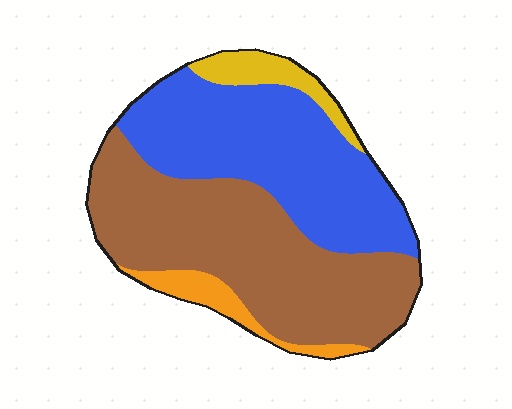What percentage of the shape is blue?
Blue takes up about two fifths (2/5) of the shape.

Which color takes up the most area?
Brown, at roughly 45%.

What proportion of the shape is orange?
Orange covers around 5% of the shape.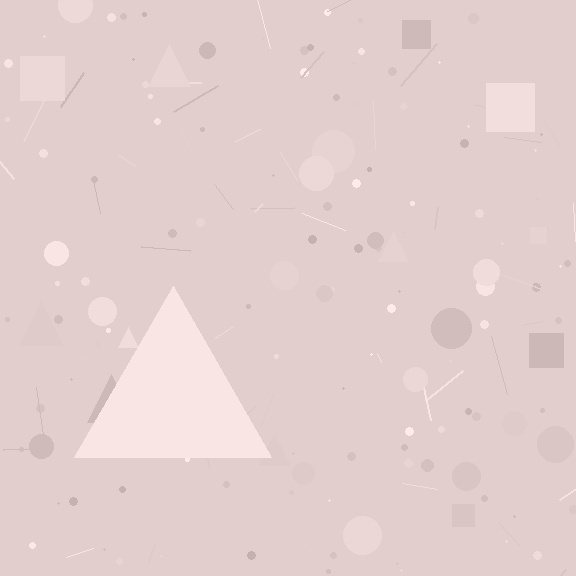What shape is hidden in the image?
A triangle is hidden in the image.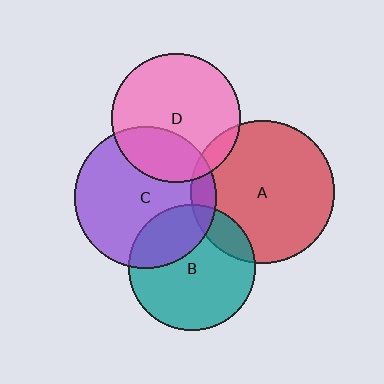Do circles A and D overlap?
Yes.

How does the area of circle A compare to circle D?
Approximately 1.2 times.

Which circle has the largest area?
Circle A (red).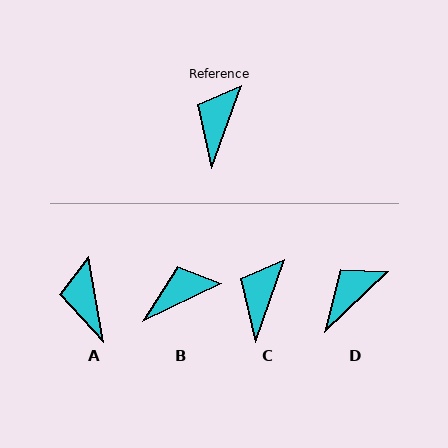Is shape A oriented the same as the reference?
No, it is off by about 30 degrees.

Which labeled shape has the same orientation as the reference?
C.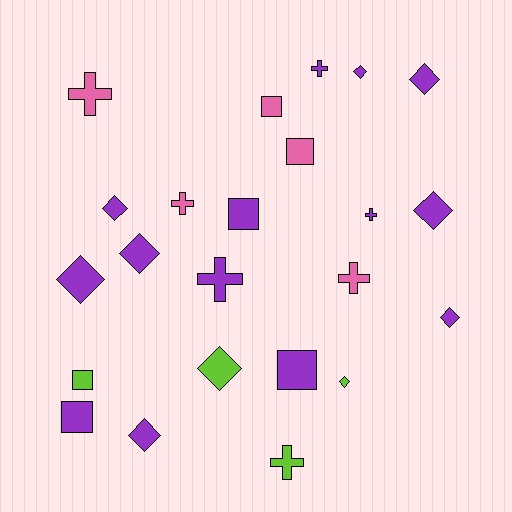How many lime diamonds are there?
There are 2 lime diamonds.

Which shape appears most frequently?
Diamond, with 10 objects.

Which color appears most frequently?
Purple, with 14 objects.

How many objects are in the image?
There are 23 objects.